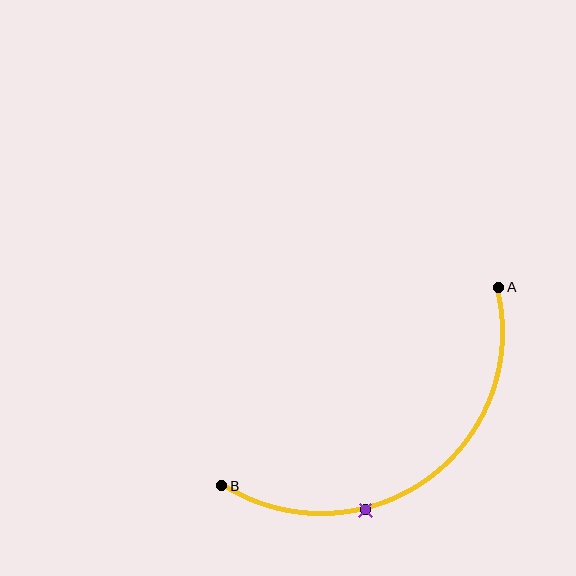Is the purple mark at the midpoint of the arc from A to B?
No. The purple mark lies on the arc but is closer to endpoint B. The arc midpoint would be at the point on the curve equidistant along the arc from both A and B.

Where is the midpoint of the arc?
The arc midpoint is the point on the curve farthest from the straight line joining A and B. It sits below and to the right of that line.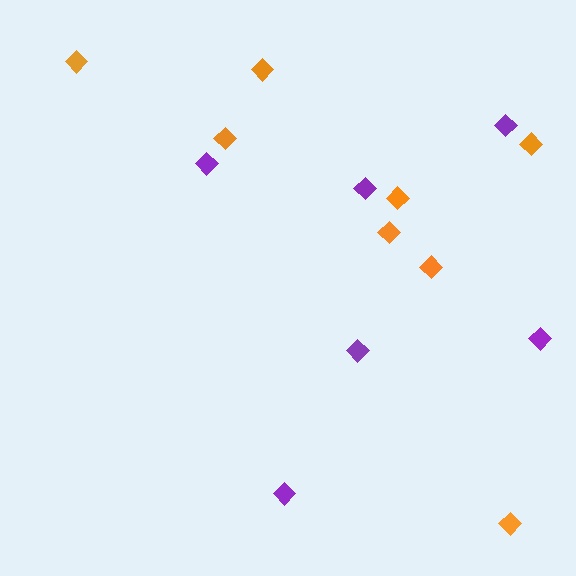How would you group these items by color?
There are 2 groups: one group of purple diamonds (6) and one group of orange diamonds (8).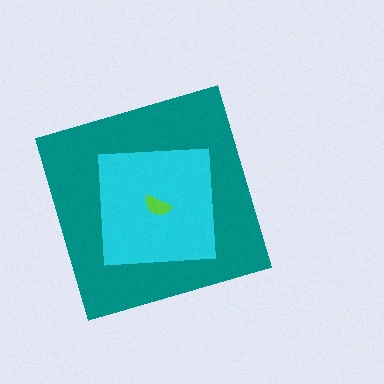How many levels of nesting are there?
3.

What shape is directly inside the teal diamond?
The cyan square.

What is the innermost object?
The lime semicircle.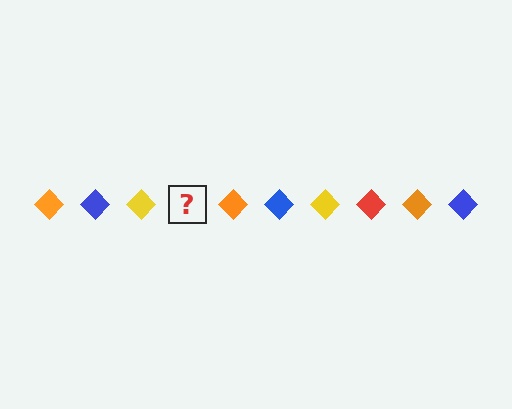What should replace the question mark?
The question mark should be replaced with a red diamond.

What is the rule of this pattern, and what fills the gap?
The rule is that the pattern cycles through orange, blue, yellow, red diamonds. The gap should be filled with a red diamond.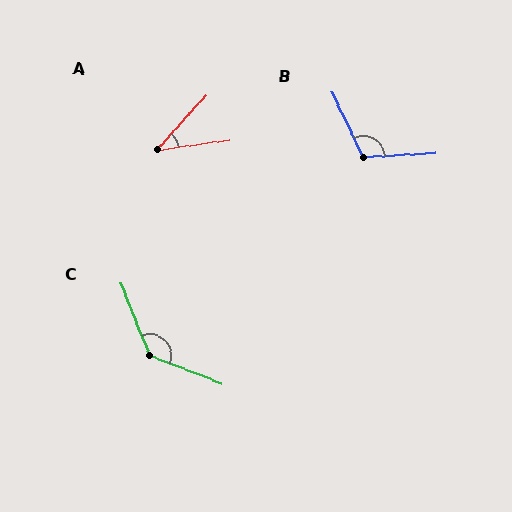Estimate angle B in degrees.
Approximately 112 degrees.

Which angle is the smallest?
A, at approximately 40 degrees.